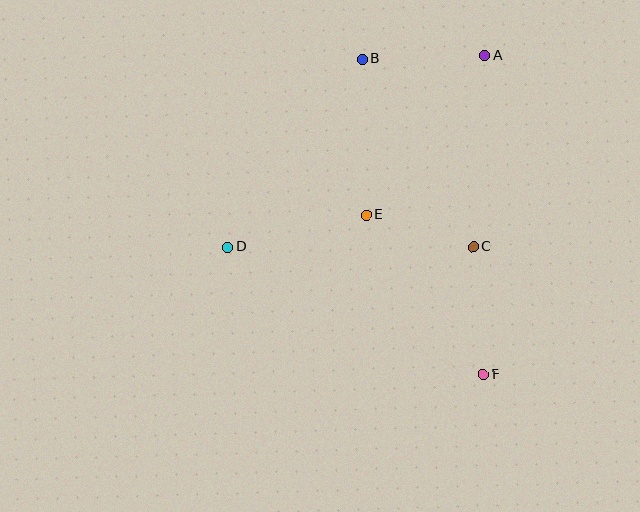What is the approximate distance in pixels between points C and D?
The distance between C and D is approximately 245 pixels.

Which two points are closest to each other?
Points C and E are closest to each other.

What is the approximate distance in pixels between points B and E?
The distance between B and E is approximately 156 pixels.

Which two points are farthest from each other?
Points B and F are farthest from each other.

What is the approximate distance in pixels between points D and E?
The distance between D and E is approximately 142 pixels.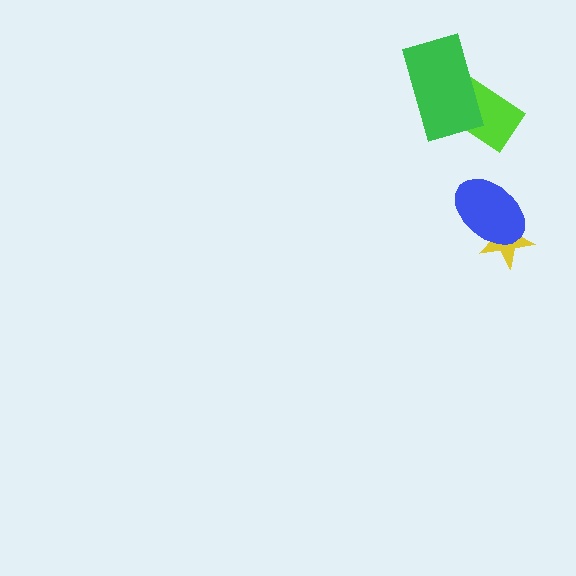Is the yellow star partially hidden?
Yes, it is partially covered by another shape.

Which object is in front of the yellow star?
The blue ellipse is in front of the yellow star.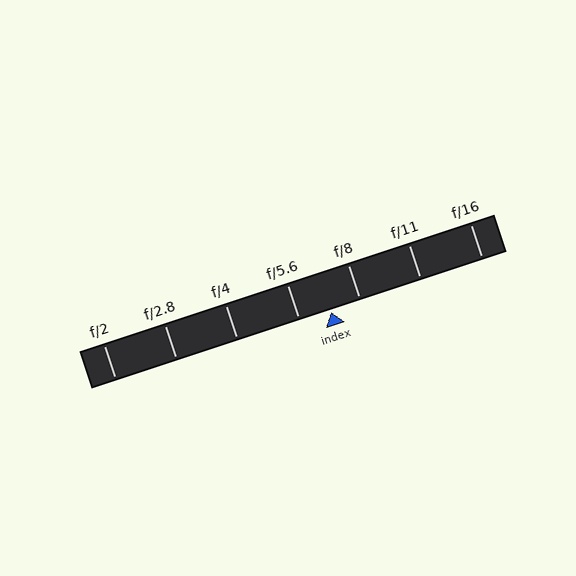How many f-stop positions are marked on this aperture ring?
There are 7 f-stop positions marked.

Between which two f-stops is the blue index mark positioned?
The index mark is between f/5.6 and f/8.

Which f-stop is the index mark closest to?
The index mark is closest to f/8.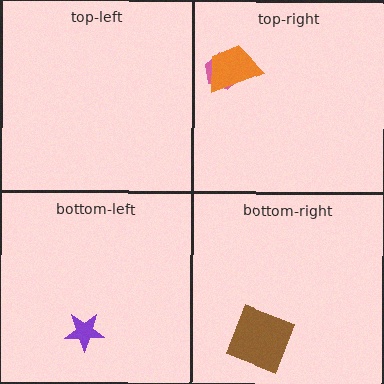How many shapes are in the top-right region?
2.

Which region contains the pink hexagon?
The top-right region.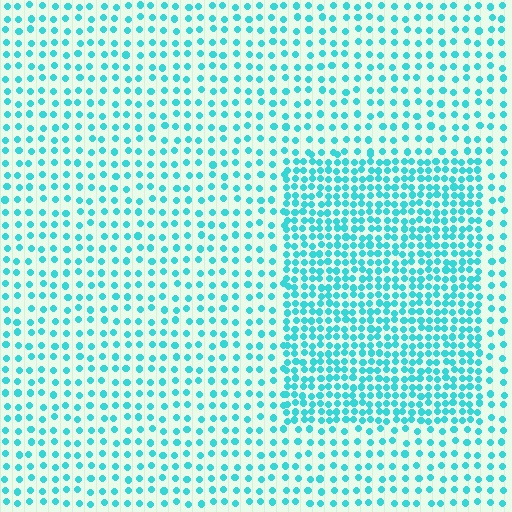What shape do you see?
I see a rectangle.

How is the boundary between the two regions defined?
The boundary is defined by a change in element density (approximately 2.1x ratio). All elements are the same color, size, and shape.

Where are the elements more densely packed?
The elements are more densely packed inside the rectangle boundary.